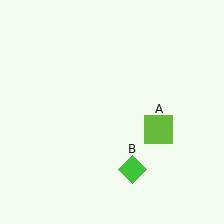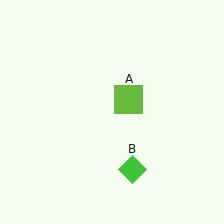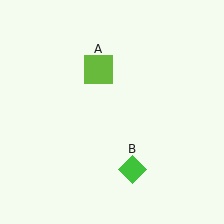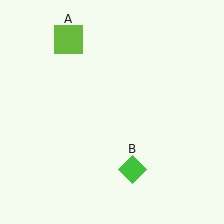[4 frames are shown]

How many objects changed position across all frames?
1 object changed position: lime square (object A).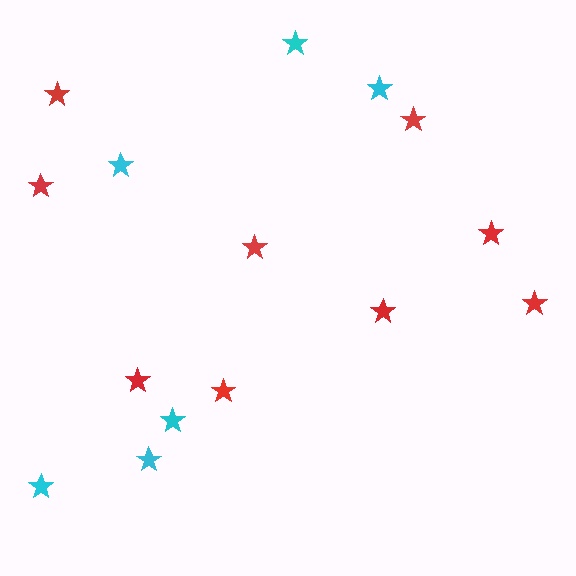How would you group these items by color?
There are 2 groups: one group of cyan stars (6) and one group of red stars (9).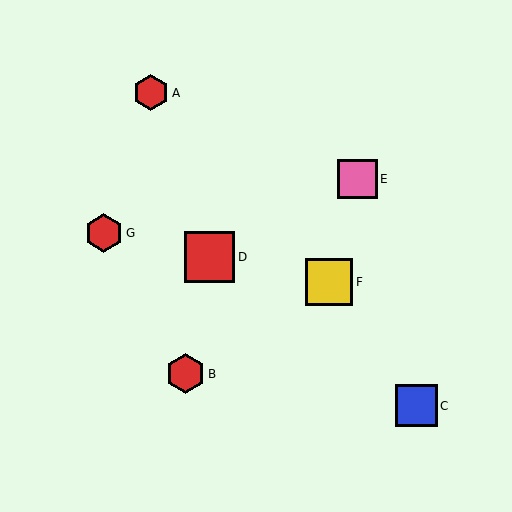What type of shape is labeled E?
Shape E is a pink square.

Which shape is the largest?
The red square (labeled D) is the largest.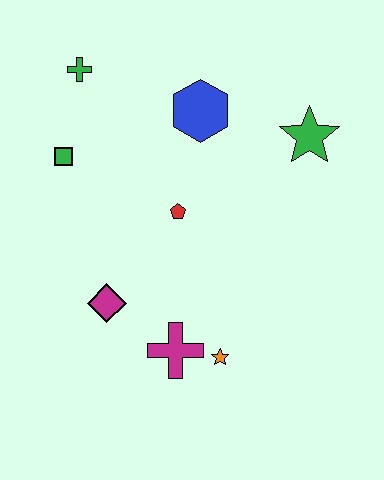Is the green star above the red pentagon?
Yes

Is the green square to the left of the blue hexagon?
Yes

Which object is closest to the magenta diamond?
The magenta cross is closest to the magenta diamond.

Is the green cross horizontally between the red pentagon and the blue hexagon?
No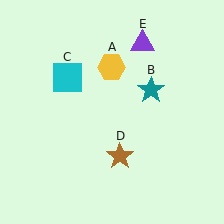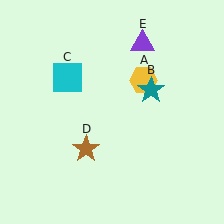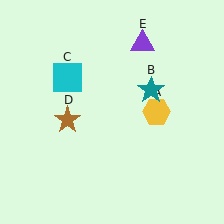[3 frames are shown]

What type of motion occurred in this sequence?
The yellow hexagon (object A), brown star (object D) rotated clockwise around the center of the scene.